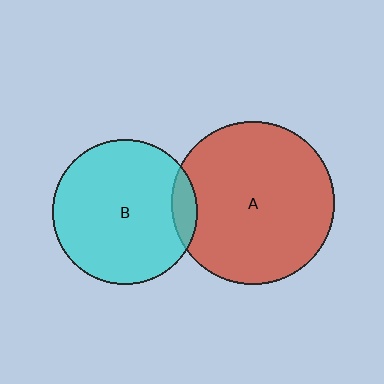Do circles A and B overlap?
Yes.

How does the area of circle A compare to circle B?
Approximately 1.2 times.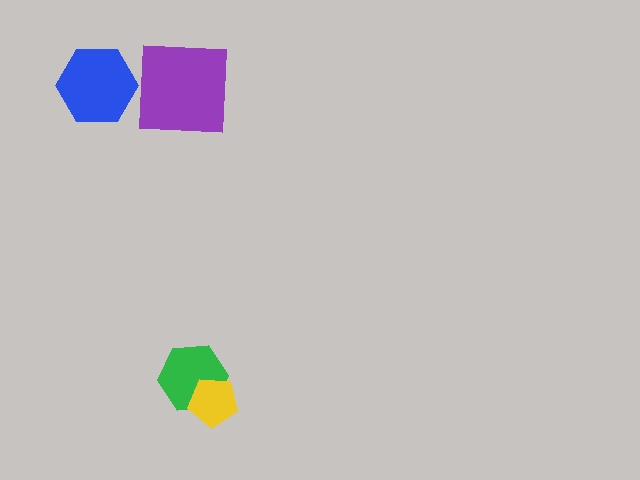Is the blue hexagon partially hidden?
No, no other shape covers it.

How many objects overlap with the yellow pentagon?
1 object overlaps with the yellow pentagon.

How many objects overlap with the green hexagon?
1 object overlaps with the green hexagon.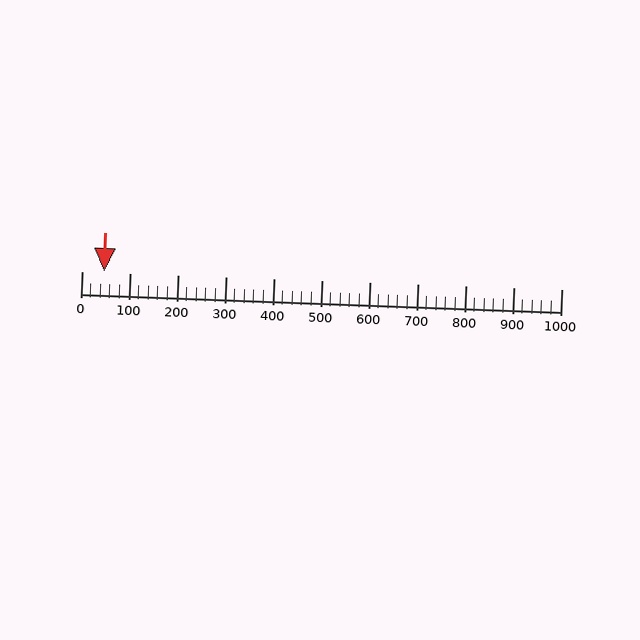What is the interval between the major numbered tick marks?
The major tick marks are spaced 100 units apart.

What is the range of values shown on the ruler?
The ruler shows values from 0 to 1000.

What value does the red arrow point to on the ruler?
The red arrow points to approximately 46.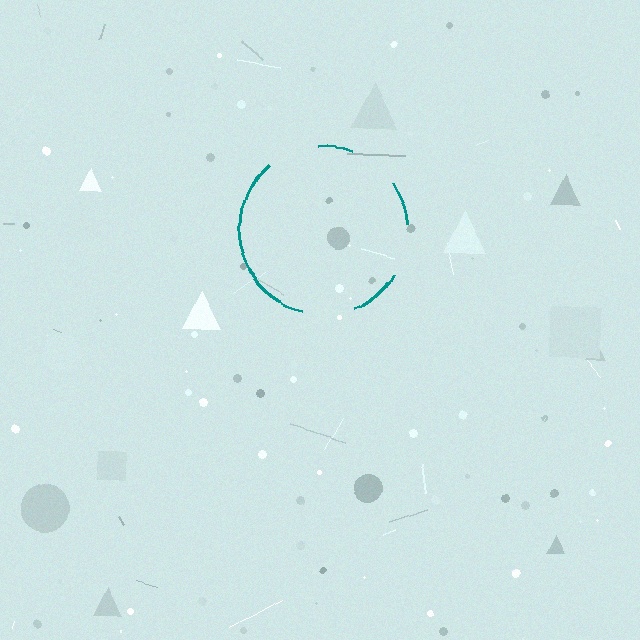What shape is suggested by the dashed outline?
The dashed outline suggests a circle.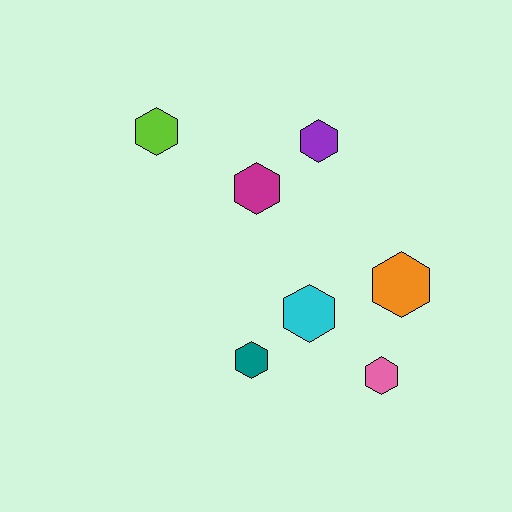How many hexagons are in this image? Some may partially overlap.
There are 7 hexagons.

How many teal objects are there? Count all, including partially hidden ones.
There is 1 teal object.